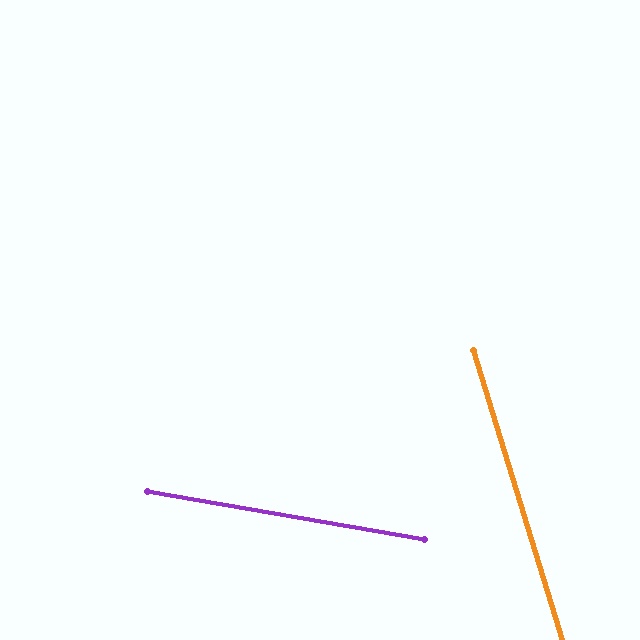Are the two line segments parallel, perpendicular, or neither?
Neither parallel nor perpendicular — they differ by about 63°.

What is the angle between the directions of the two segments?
Approximately 63 degrees.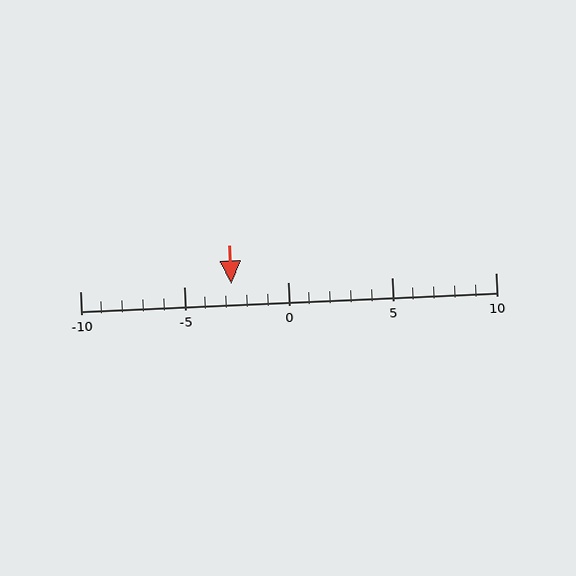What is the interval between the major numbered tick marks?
The major tick marks are spaced 5 units apart.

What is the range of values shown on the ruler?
The ruler shows values from -10 to 10.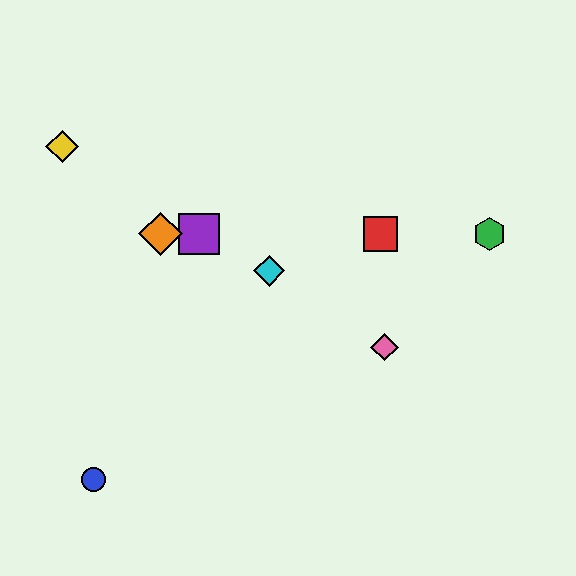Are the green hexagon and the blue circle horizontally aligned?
No, the green hexagon is at y≈234 and the blue circle is at y≈479.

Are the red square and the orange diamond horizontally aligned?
Yes, both are at y≈234.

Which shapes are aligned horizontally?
The red square, the green hexagon, the purple square, the orange diamond are aligned horizontally.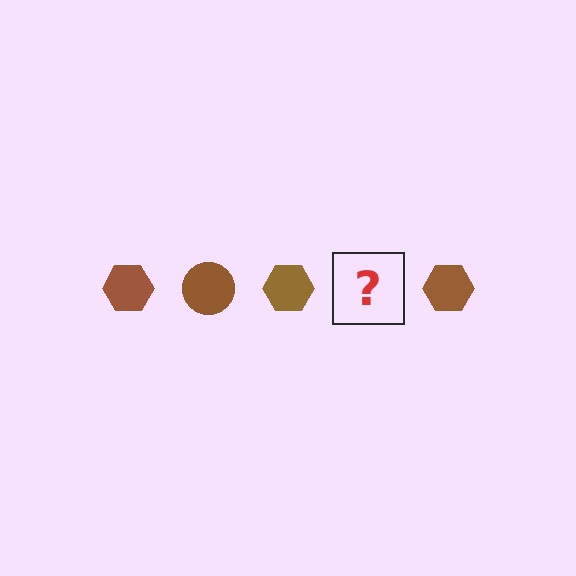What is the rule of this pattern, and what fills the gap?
The rule is that the pattern cycles through hexagon, circle shapes in brown. The gap should be filled with a brown circle.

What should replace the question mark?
The question mark should be replaced with a brown circle.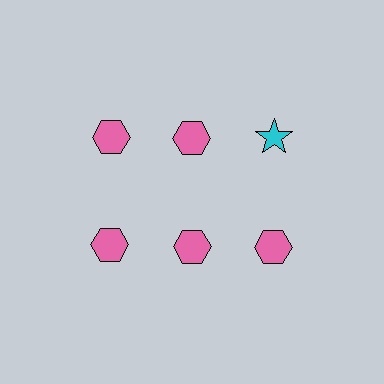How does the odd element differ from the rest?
It differs in both color (cyan instead of pink) and shape (star instead of hexagon).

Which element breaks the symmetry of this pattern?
The cyan star in the top row, center column breaks the symmetry. All other shapes are pink hexagons.